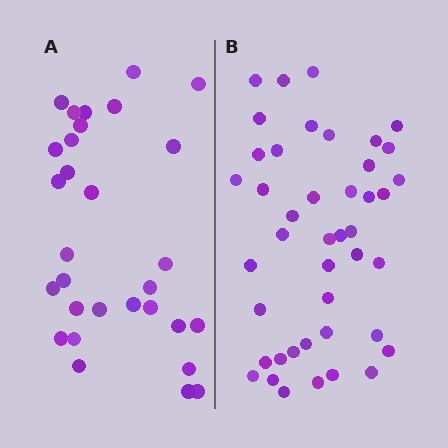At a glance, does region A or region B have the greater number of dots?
Region B (the right region) has more dots.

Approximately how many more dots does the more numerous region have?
Region B has approximately 15 more dots than region A.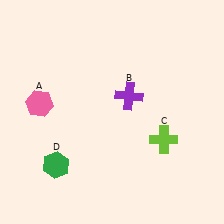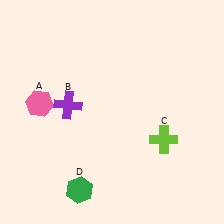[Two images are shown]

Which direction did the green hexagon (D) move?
The green hexagon (D) moved down.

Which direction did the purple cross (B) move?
The purple cross (B) moved left.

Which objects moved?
The objects that moved are: the purple cross (B), the green hexagon (D).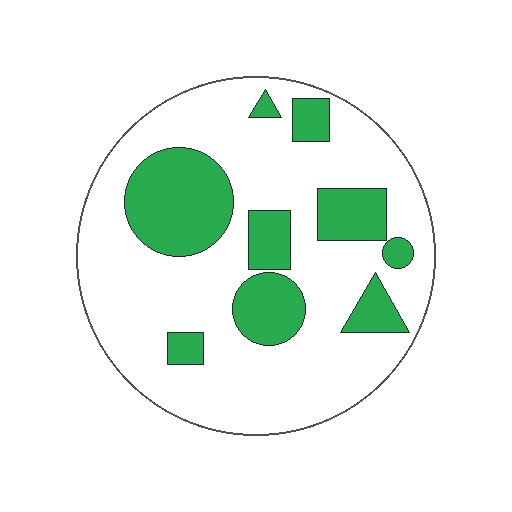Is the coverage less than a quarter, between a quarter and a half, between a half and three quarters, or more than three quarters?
Between a quarter and a half.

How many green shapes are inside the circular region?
9.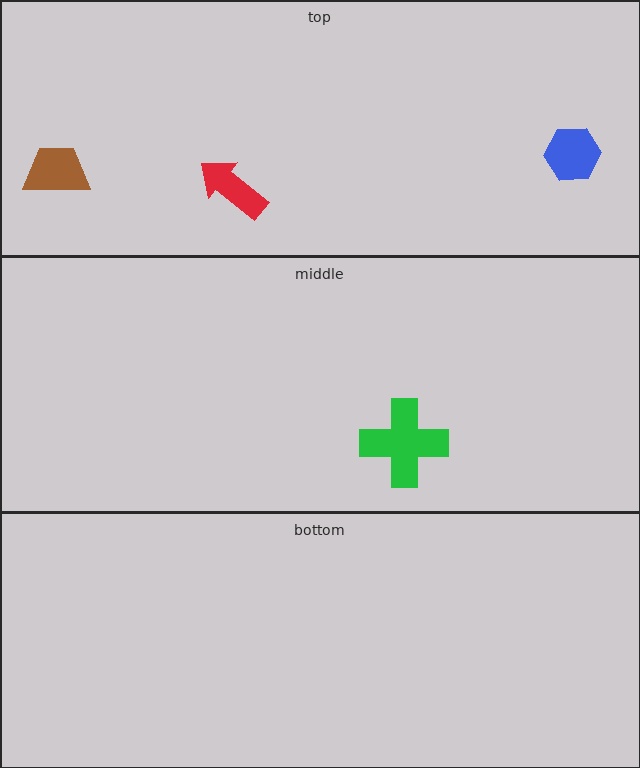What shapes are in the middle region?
The green cross.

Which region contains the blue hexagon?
The top region.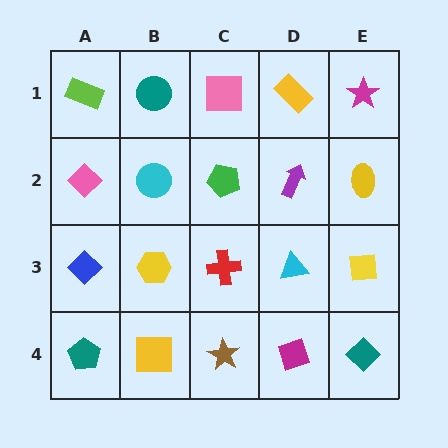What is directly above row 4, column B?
A yellow hexagon.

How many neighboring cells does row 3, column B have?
4.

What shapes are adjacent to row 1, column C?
A green pentagon (row 2, column C), a teal circle (row 1, column B), a yellow rectangle (row 1, column D).